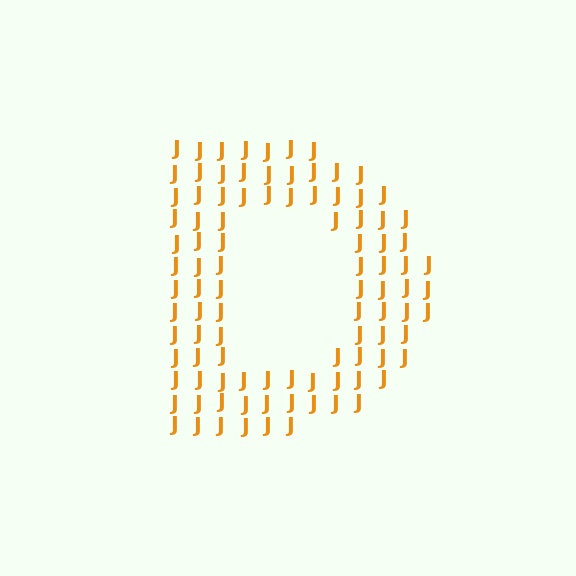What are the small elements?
The small elements are letter J's.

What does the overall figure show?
The overall figure shows the letter D.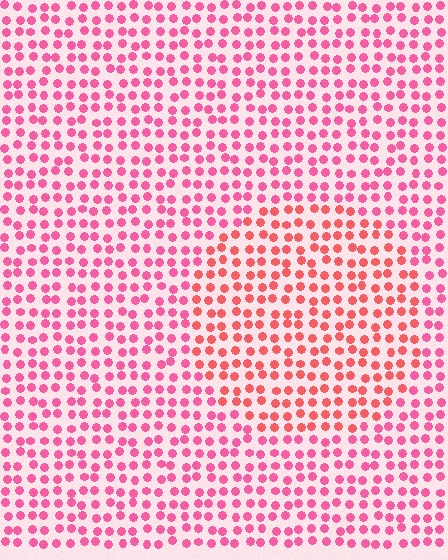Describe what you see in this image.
The image is filled with small pink elements in a uniform arrangement. A circle-shaped region is visible where the elements are tinted to a slightly different hue, forming a subtle color boundary.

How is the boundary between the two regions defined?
The boundary is defined purely by a slight shift in hue (about 25 degrees). Spacing, size, and orientation are identical on both sides.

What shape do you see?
I see a circle.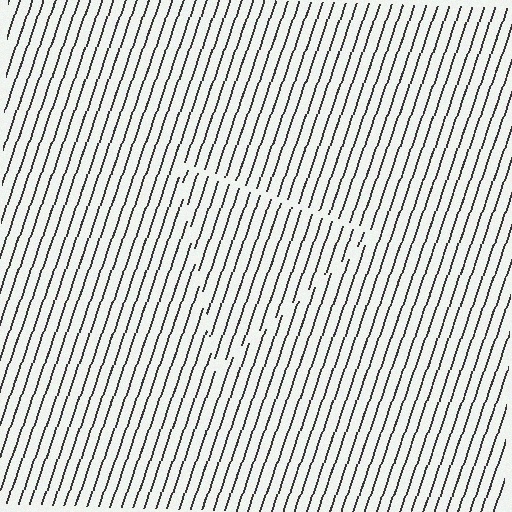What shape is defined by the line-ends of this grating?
An illusory triangle. The interior of the shape contains the same grating, shifted by half a period — the contour is defined by the phase discontinuity where line-ends from the inner and outer gratings abut.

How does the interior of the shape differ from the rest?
The interior of the shape contains the same grating, shifted by half a period — the contour is defined by the phase discontinuity where line-ends from the inner and outer gratings abut.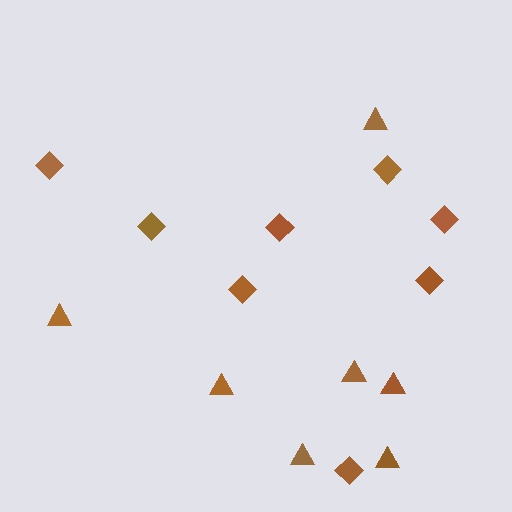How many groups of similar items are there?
There are 2 groups: one group of diamonds (8) and one group of triangles (7).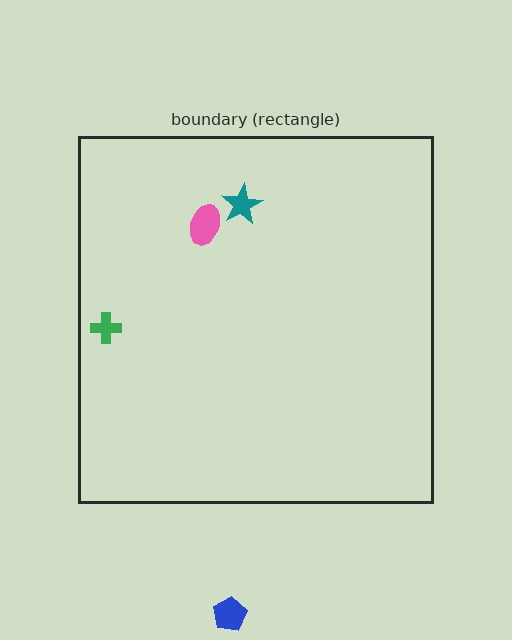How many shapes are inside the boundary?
3 inside, 1 outside.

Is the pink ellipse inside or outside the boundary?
Inside.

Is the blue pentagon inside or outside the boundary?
Outside.